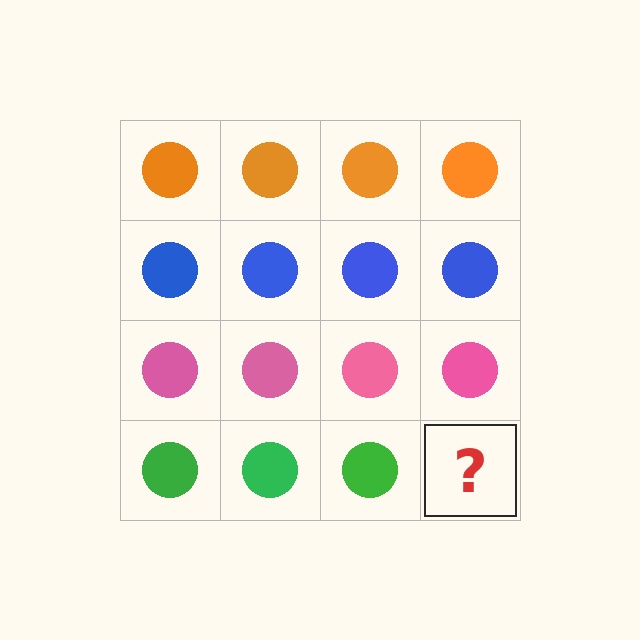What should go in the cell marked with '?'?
The missing cell should contain a green circle.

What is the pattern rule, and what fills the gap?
The rule is that each row has a consistent color. The gap should be filled with a green circle.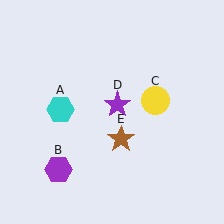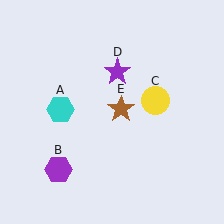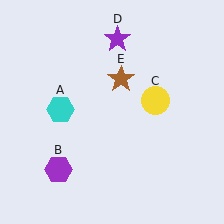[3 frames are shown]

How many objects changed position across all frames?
2 objects changed position: purple star (object D), brown star (object E).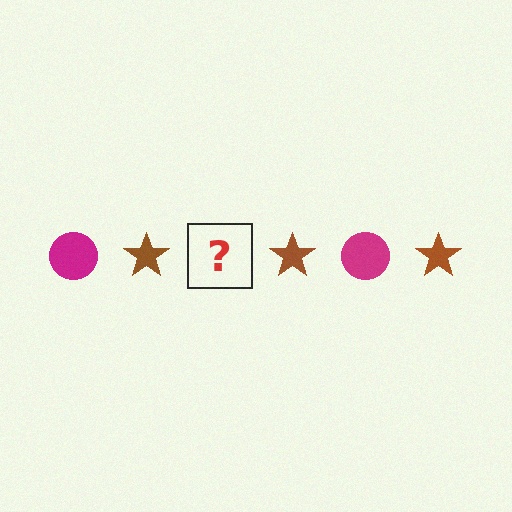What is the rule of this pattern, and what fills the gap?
The rule is that the pattern alternates between magenta circle and brown star. The gap should be filled with a magenta circle.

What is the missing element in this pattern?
The missing element is a magenta circle.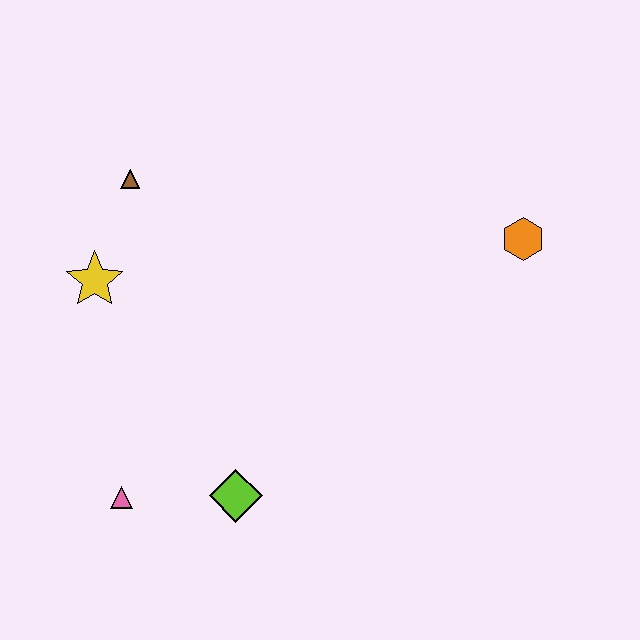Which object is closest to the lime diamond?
The pink triangle is closest to the lime diamond.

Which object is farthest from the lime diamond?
The orange hexagon is farthest from the lime diamond.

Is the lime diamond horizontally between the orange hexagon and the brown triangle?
Yes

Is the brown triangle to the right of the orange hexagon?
No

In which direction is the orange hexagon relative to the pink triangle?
The orange hexagon is to the right of the pink triangle.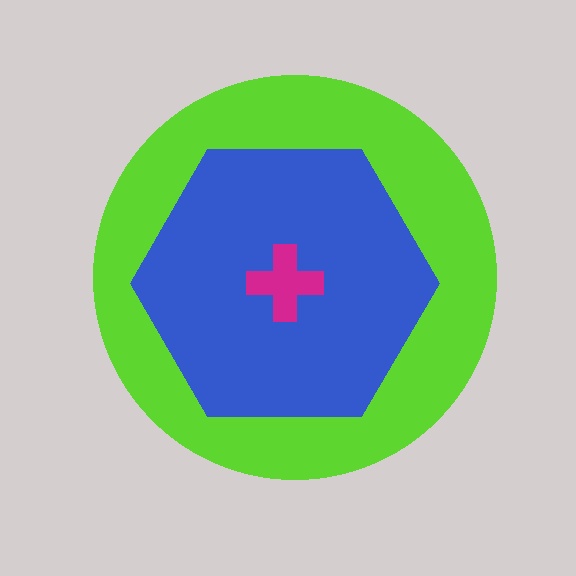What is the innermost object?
The magenta cross.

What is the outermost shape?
The lime circle.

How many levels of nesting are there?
3.